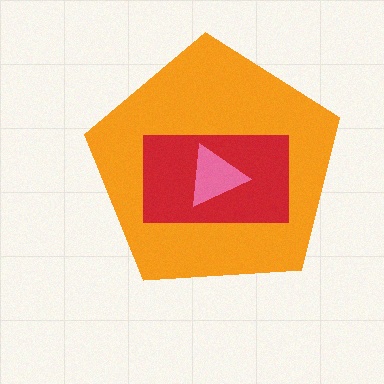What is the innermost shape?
The pink triangle.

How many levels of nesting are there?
3.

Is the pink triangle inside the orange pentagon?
Yes.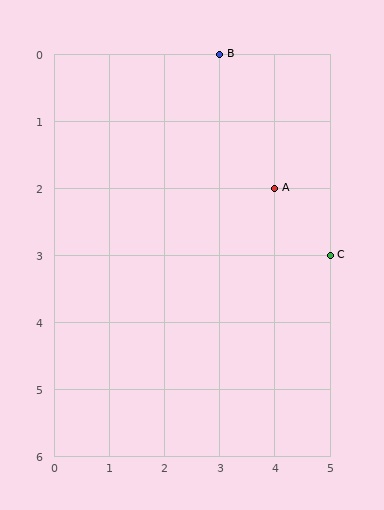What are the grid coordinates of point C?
Point C is at grid coordinates (5, 3).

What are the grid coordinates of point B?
Point B is at grid coordinates (3, 0).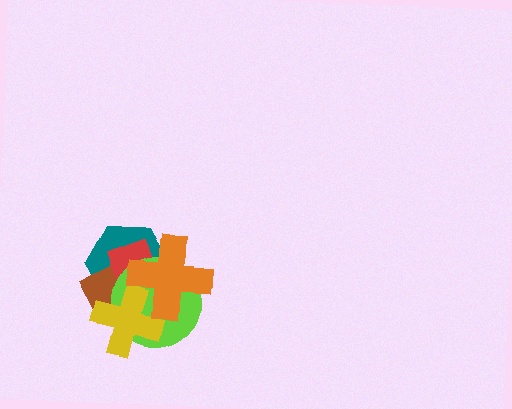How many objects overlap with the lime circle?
5 objects overlap with the lime circle.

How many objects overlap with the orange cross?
5 objects overlap with the orange cross.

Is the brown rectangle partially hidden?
Yes, it is partially covered by another shape.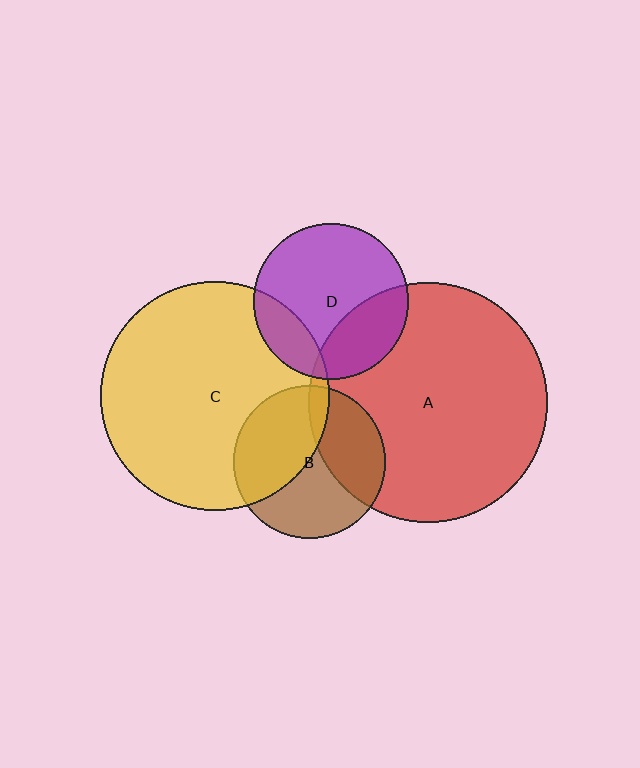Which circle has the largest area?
Circle A (red).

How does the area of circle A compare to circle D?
Approximately 2.4 times.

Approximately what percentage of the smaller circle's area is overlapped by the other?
Approximately 35%.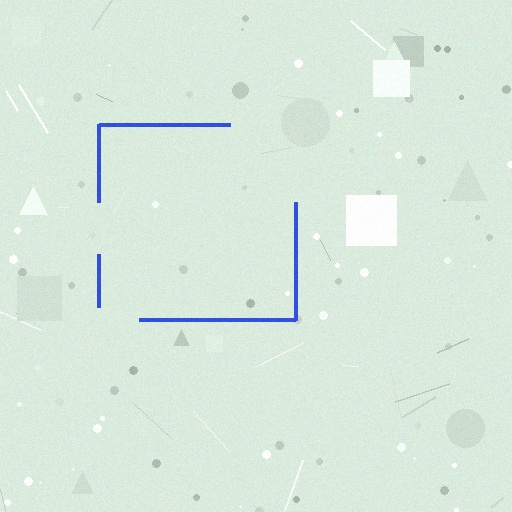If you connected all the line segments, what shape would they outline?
They would outline a square.